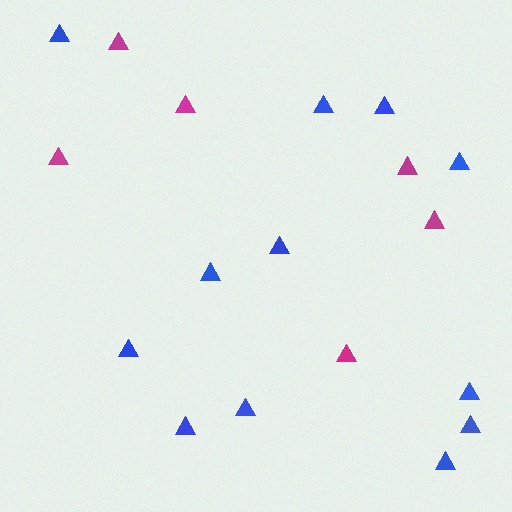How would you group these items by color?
There are 2 groups: one group of blue triangles (12) and one group of magenta triangles (6).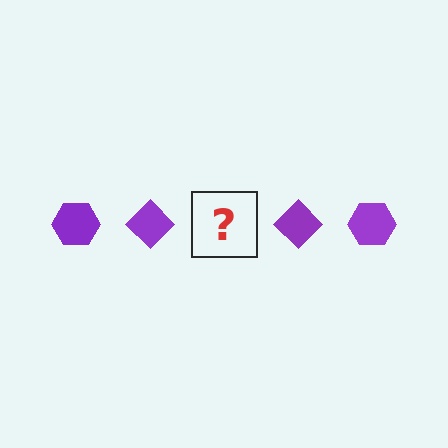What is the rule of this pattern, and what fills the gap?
The rule is that the pattern cycles through hexagon, diamond shapes in purple. The gap should be filled with a purple hexagon.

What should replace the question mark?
The question mark should be replaced with a purple hexagon.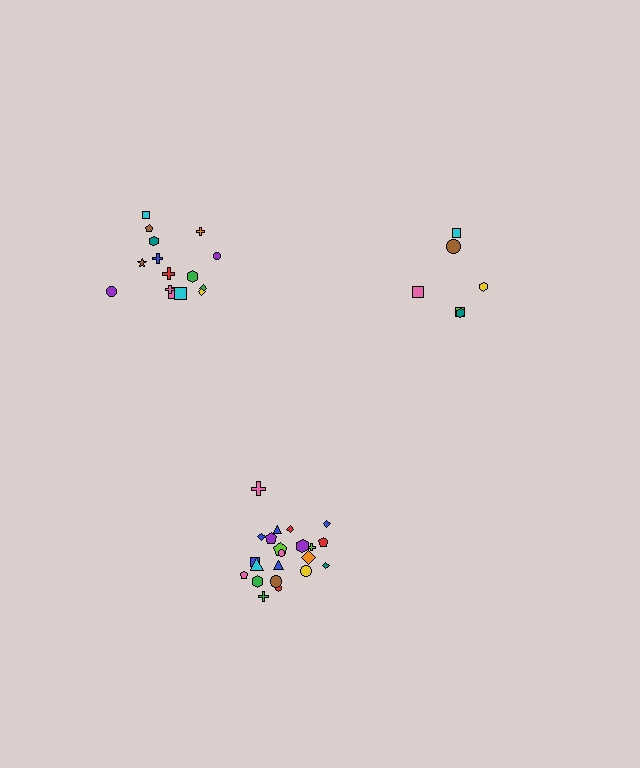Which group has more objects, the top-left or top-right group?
The top-left group.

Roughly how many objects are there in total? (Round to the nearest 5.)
Roughly 45 objects in total.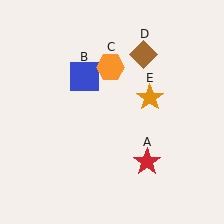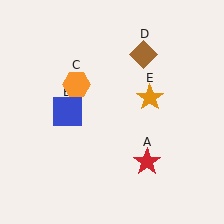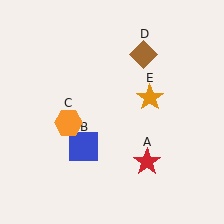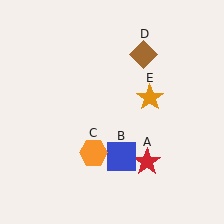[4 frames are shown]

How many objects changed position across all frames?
2 objects changed position: blue square (object B), orange hexagon (object C).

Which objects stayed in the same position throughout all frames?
Red star (object A) and brown diamond (object D) and orange star (object E) remained stationary.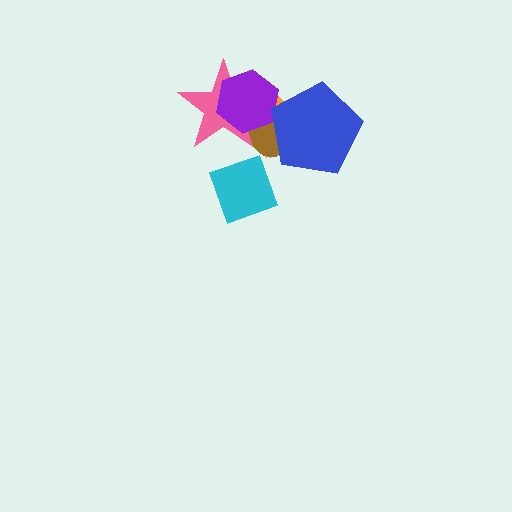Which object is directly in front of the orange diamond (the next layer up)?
The brown ellipse is directly in front of the orange diamond.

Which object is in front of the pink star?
The purple hexagon is in front of the pink star.